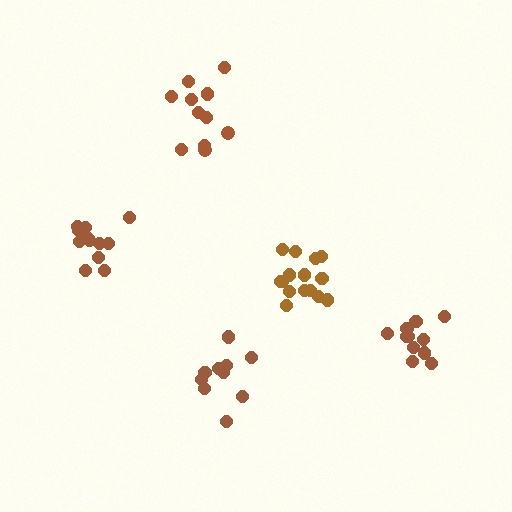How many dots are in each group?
Group 1: 10 dots, Group 2: 15 dots, Group 3: 11 dots, Group 4: 11 dots, Group 5: 13 dots (60 total).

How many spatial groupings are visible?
There are 5 spatial groupings.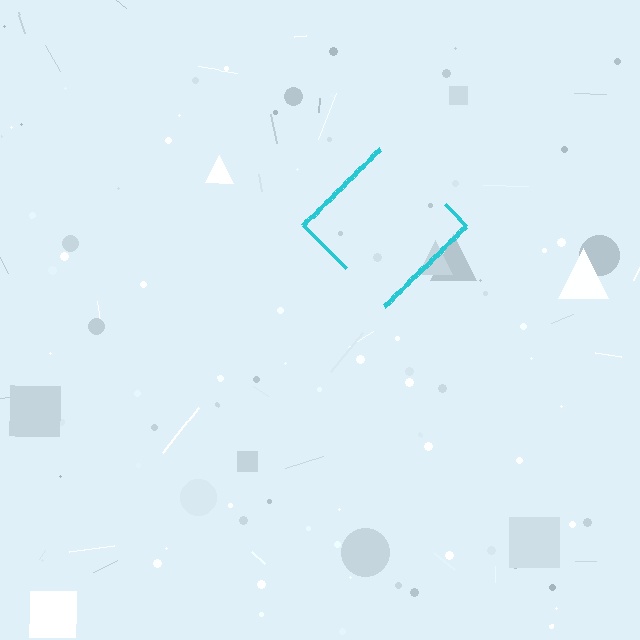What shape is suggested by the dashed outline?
The dashed outline suggests a diamond.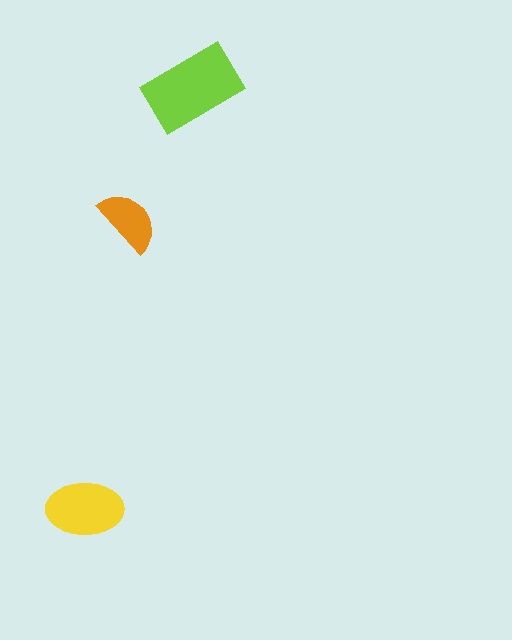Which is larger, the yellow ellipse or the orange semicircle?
The yellow ellipse.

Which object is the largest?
The lime rectangle.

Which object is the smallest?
The orange semicircle.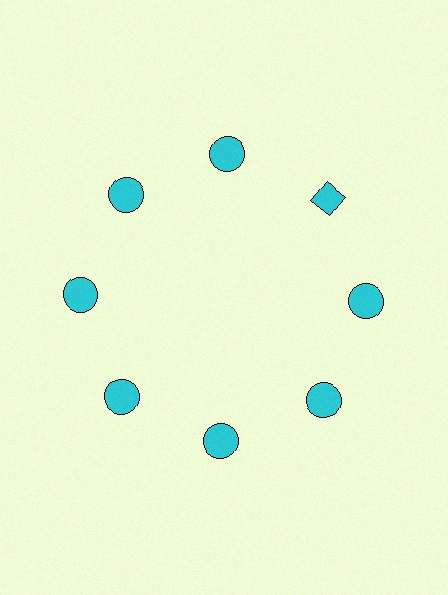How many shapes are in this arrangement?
There are 8 shapes arranged in a ring pattern.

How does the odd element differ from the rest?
It has a different shape: diamond instead of circle.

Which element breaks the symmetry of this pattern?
The cyan diamond at roughly the 2 o'clock position breaks the symmetry. All other shapes are cyan circles.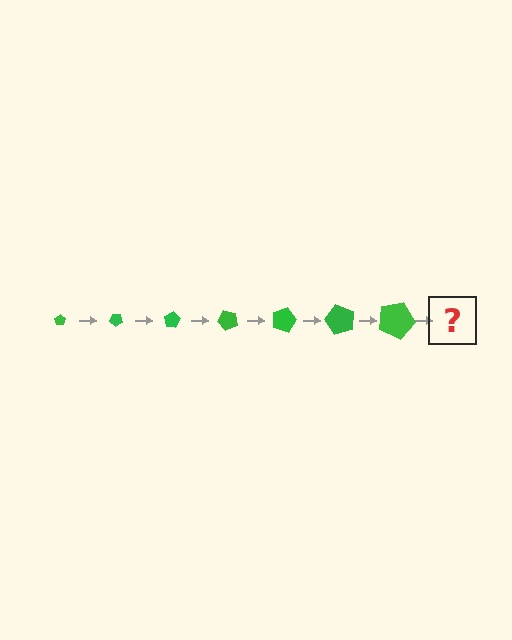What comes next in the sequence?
The next element should be a pentagon, larger than the previous one and rotated 280 degrees from the start.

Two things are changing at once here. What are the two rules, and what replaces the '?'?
The two rules are that the pentagon grows larger each step and it rotates 40 degrees each step. The '?' should be a pentagon, larger than the previous one and rotated 280 degrees from the start.